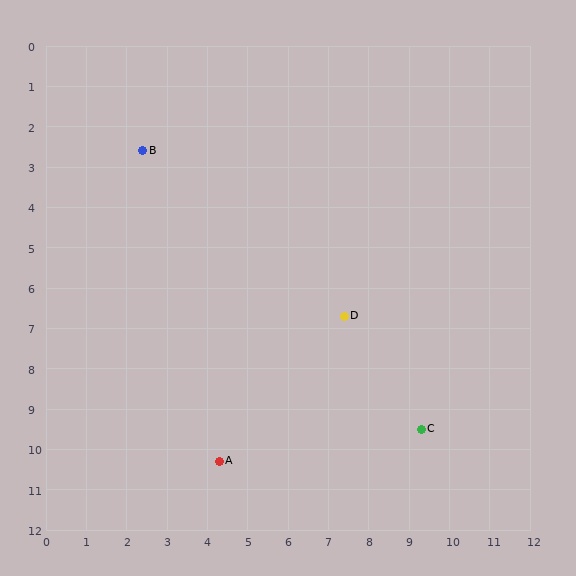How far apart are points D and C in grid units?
Points D and C are about 3.4 grid units apart.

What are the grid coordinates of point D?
Point D is at approximately (7.4, 6.7).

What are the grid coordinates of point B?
Point B is at approximately (2.4, 2.6).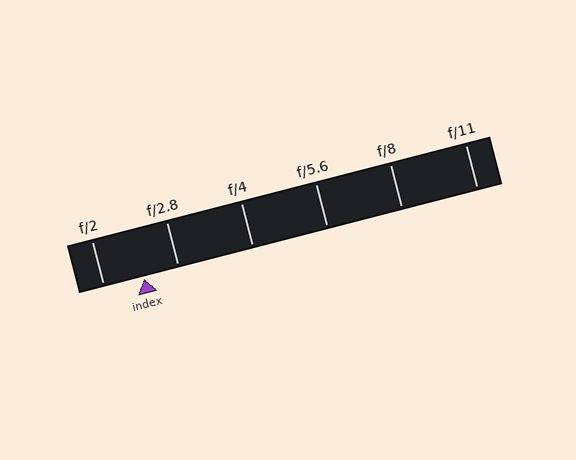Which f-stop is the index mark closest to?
The index mark is closest to f/2.8.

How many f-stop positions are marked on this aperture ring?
There are 6 f-stop positions marked.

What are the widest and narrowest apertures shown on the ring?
The widest aperture shown is f/2 and the narrowest is f/11.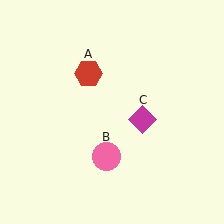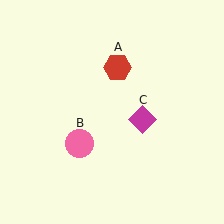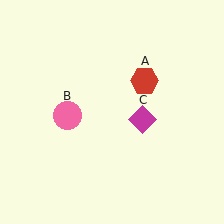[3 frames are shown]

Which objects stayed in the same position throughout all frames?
Magenta diamond (object C) remained stationary.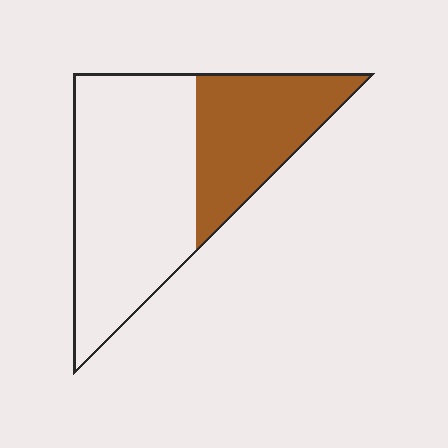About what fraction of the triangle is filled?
About one third (1/3).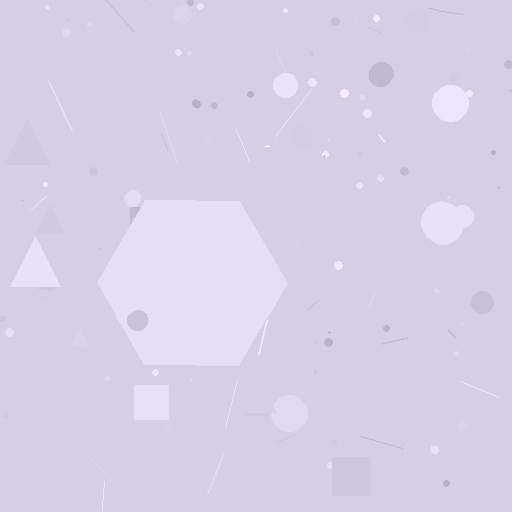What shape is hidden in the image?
A hexagon is hidden in the image.